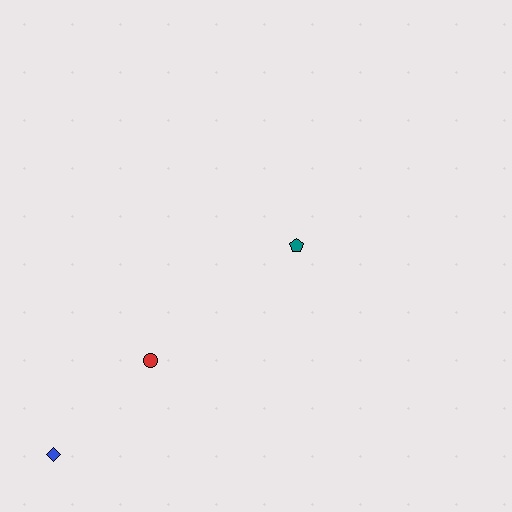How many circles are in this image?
There is 1 circle.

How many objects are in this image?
There are 3 objects.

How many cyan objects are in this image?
There are no cyan objects.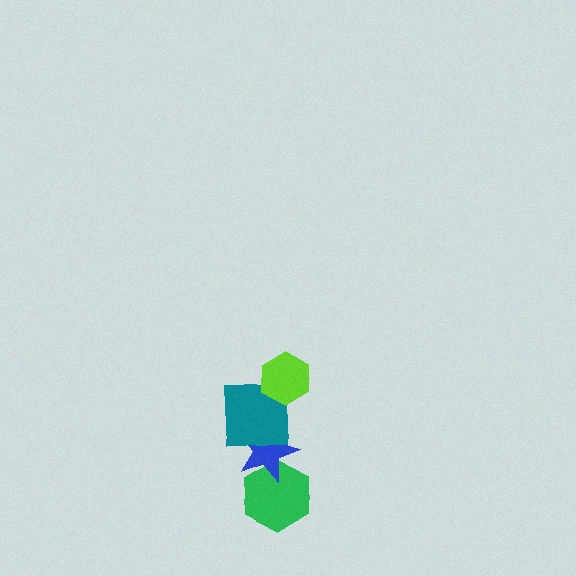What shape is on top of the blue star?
The teal square is on top of the blue star.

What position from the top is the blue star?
The blue star is 3rd from the top.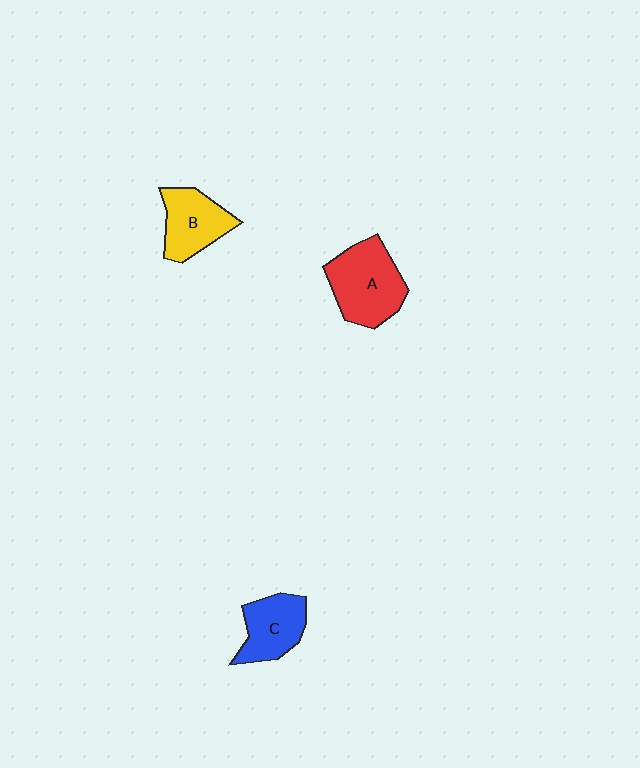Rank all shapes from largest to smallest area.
From largest to smallest: A (red), B (yellow), C (blue).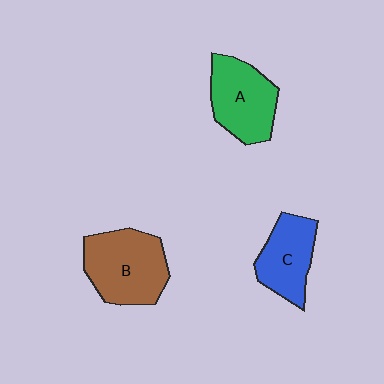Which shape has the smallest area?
Shape C (blue).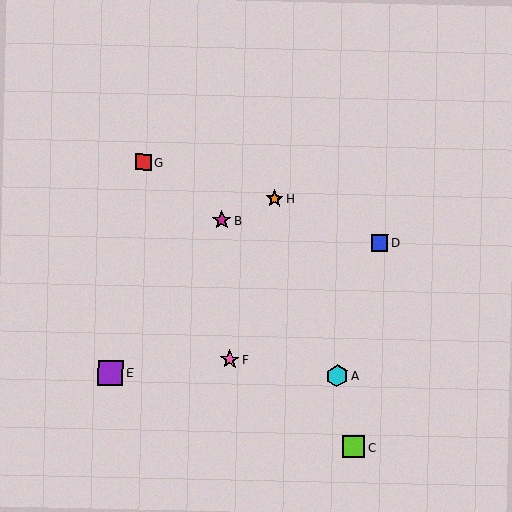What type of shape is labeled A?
Shape A is a cyan hexagon.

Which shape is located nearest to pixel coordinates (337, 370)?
The cyan hexagon (labeled A) at (337, 376) is nearest to that location.